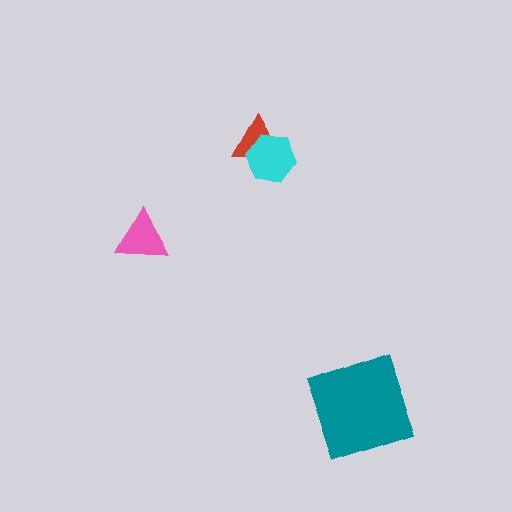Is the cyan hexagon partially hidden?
No, no other shape covers it.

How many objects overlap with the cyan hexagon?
1 object overlaps with the cyan hexagon.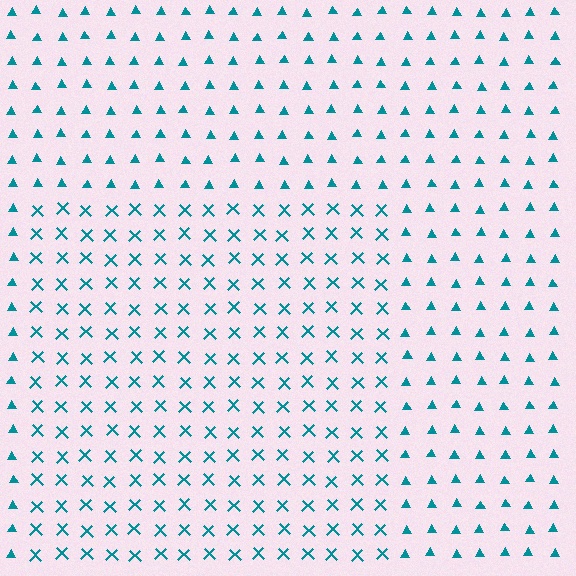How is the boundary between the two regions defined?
The boundary is defined by a change in element shape: X marks inside vs. triangles outside. All elements share the same color and spacing.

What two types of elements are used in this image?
The image uses X marks inside the rectangle region and triangles outside it.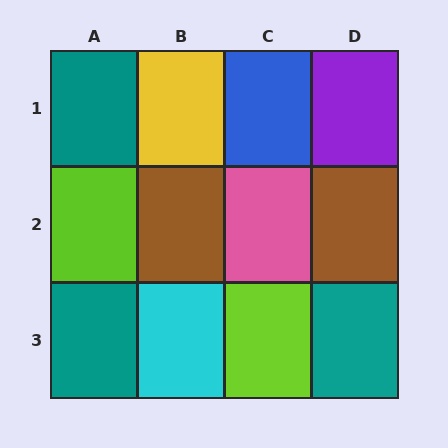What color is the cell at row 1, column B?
Yellow.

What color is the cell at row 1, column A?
Teal.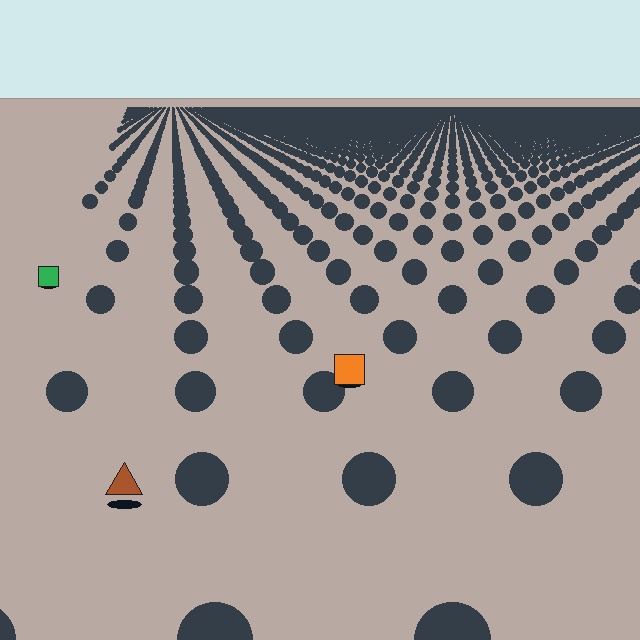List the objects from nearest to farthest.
From nearest to farthest: the brown triangle, the orange square, the green square.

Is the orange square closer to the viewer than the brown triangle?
No. The brown triangle is closer — you can tell from the texture gradient: the ground texture is coarser near it.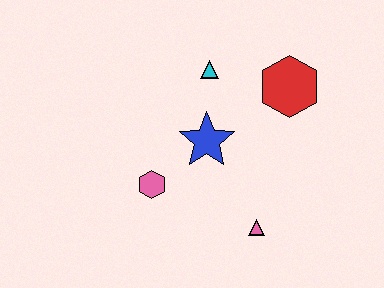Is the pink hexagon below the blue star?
Yes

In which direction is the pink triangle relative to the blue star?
The pink triangle is below the blue star.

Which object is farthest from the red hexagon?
The pink hexagon is farthest from the red hexagon.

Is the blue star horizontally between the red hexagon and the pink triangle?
No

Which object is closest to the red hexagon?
The cyan triangle is closest to the red hexagon.